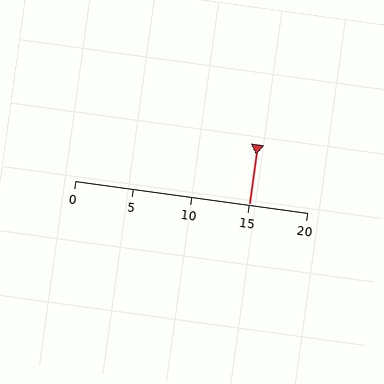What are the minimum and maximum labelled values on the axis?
The axis runs from 0 to 20.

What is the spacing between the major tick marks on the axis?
The major ticks are spaced 5 apart.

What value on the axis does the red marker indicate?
The marker indicates approximately 15.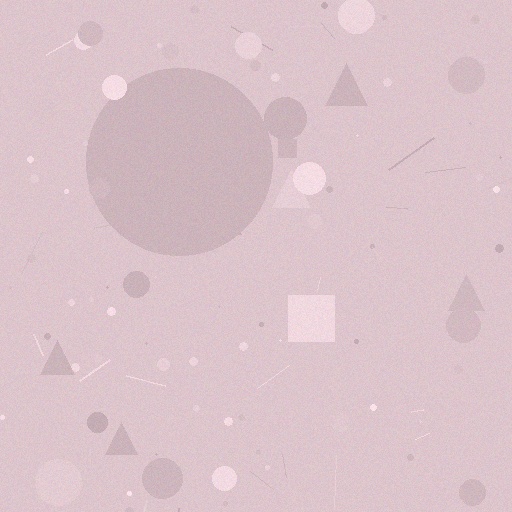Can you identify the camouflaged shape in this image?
The camouflaged shape is a circle.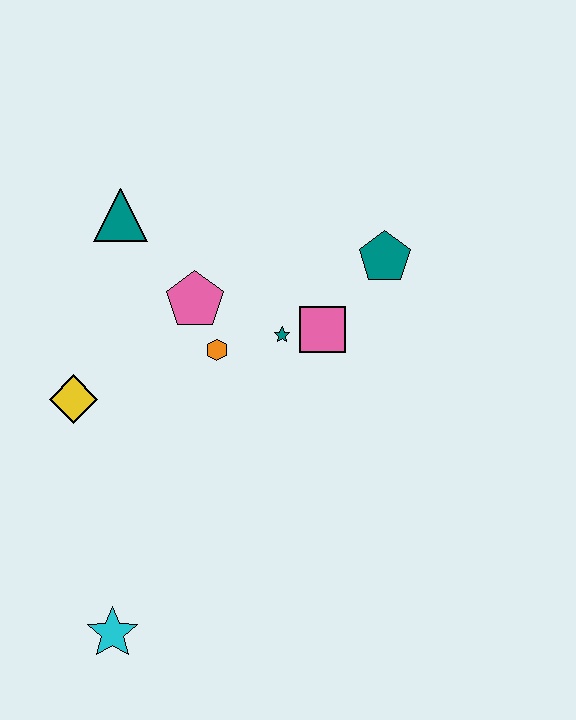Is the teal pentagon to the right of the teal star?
Yes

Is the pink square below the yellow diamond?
No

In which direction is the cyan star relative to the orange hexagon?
The cyan star is below the orange hexagon.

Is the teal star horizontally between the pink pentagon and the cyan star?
No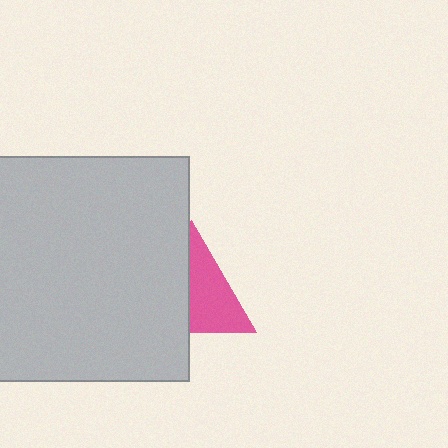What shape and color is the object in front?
The object in front is a light gray square.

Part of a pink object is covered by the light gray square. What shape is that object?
It is a triangle.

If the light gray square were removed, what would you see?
You would see the complete pink triangle.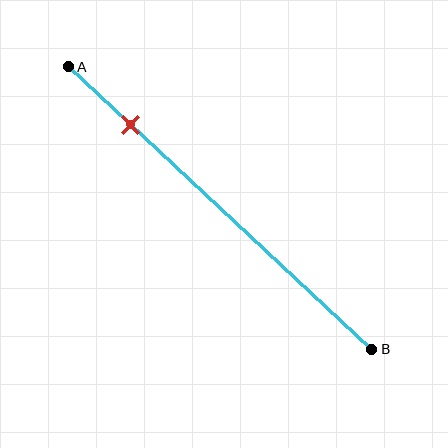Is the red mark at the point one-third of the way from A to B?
No, the mark is at about 20% from A, not at the 33% one-third point.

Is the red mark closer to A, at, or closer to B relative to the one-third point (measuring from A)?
The red mark is closer to point A than the one-third point of segment AB.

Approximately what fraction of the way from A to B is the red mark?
The red mark is approximately 20% of the way from A to B.